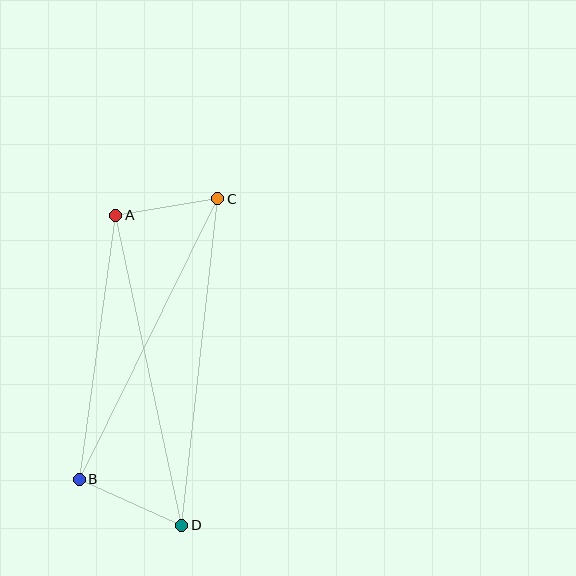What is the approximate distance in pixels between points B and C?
The distance between B and C is approximately 313 pixels.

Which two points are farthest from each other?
Points C and D are farthest from each other.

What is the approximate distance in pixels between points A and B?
The distance between A and B is approximately 266 pixels.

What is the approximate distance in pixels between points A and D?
The distance between A and D is approximately 317 pixels.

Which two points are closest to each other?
Points A and C are closest to each other.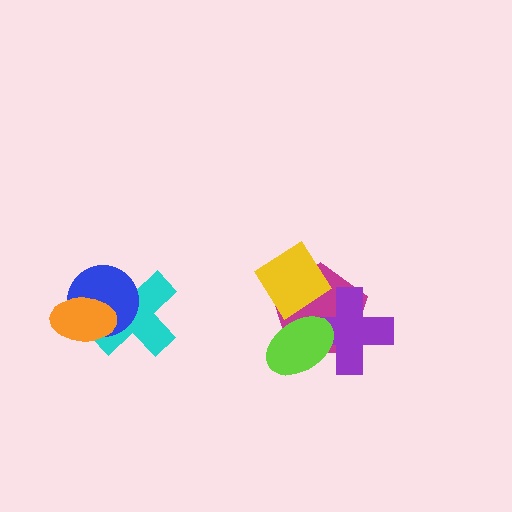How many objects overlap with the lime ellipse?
3 objects overlap with the lime ellipse.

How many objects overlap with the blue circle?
2 objects overlap with the blue circle.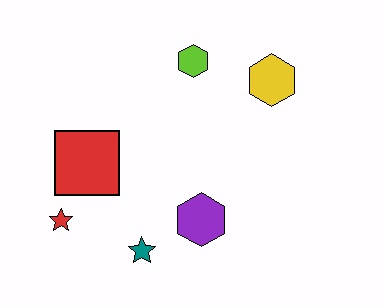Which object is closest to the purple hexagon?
The teal star is closest to the purple hexagon.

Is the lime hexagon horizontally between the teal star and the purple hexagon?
Yes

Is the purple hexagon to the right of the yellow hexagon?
No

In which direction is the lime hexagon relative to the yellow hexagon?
The lime hexagon is to the left of the yellow hexagon.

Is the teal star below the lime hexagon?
Yes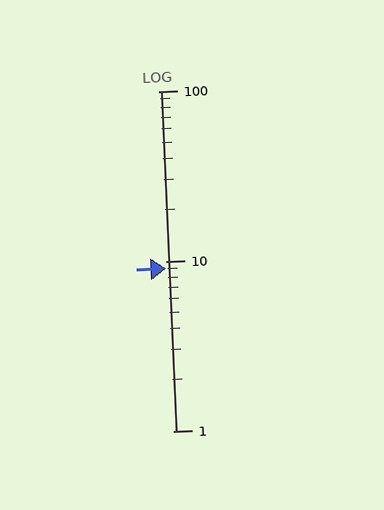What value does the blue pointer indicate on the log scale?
The pointer indicates approximately 9.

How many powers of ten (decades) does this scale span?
The scale spans 2 decades, from 1 to 100.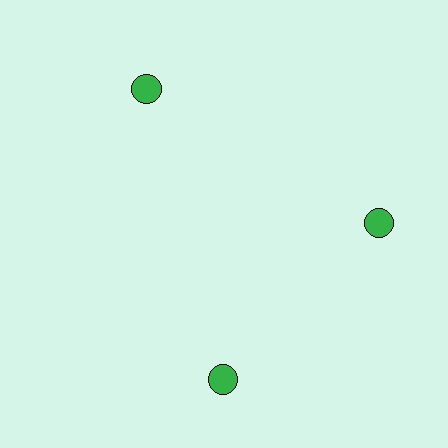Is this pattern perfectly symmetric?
No. The 3 green circles are arranged in a ring, but one element near the 7 o'clock position is rotated out of alignment along the ring, breaking the 3-fold rotational symmetry.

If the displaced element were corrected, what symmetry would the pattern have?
It would have 3-fold rotational symmetry — the pattern would map onto itself every 120 degrees.